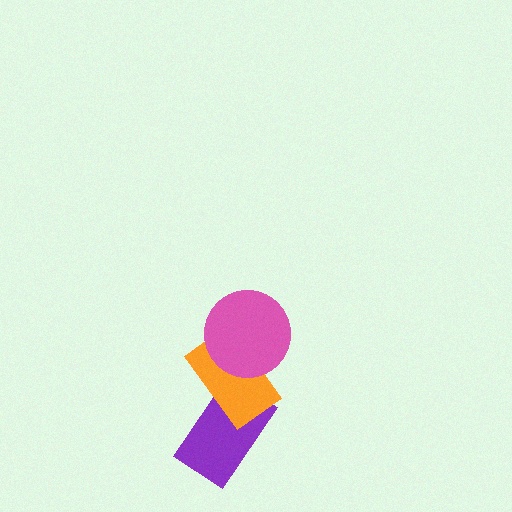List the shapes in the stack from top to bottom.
From top to bottom: the pink circle, the orange rectangle, the purple rectangle.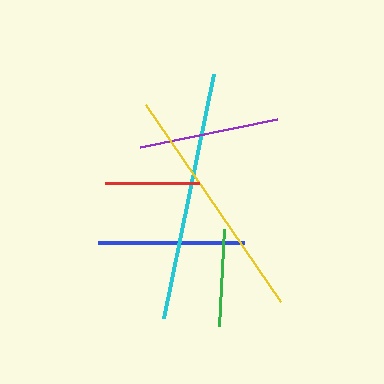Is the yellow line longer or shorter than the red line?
The yellow line is longer than the red line.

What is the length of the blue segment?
The blue segment is approximately 146 pixels long.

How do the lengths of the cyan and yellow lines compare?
The cyan and yellow lines are approximately the same length.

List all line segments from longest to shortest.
From longest to shortest: cyan, yellow, blue, purple, green, red.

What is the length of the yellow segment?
The yellow segment is approximately 240 pixels long.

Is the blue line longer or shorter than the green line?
The blue line is longer than the green line.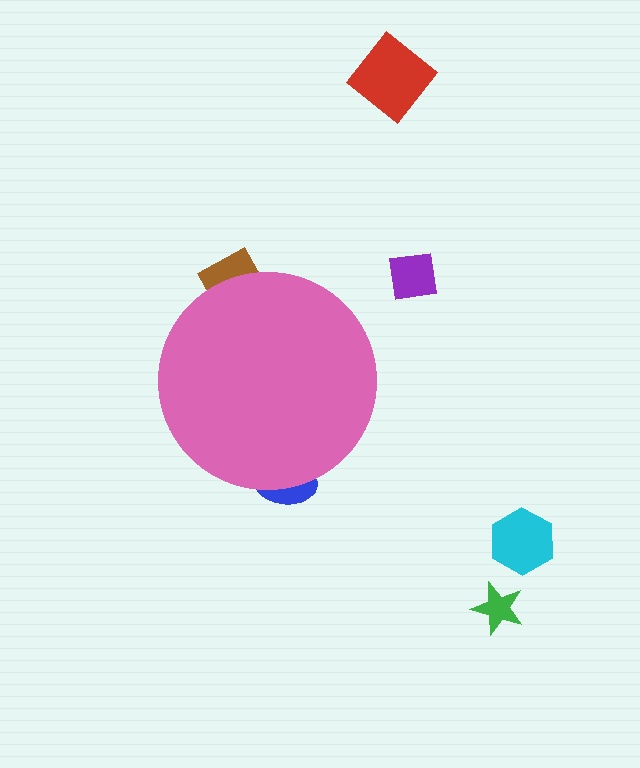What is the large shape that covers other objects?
A pink circle.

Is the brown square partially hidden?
Yes, the brown square is partially hidden behind the pink circle.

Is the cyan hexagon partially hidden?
No, the cyan hexagon is fully visible.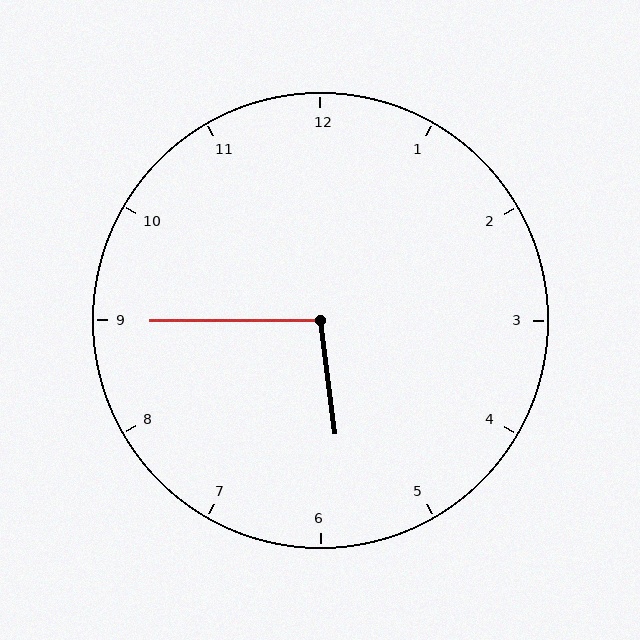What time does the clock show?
5:45.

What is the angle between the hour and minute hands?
Approximately 98 degrees.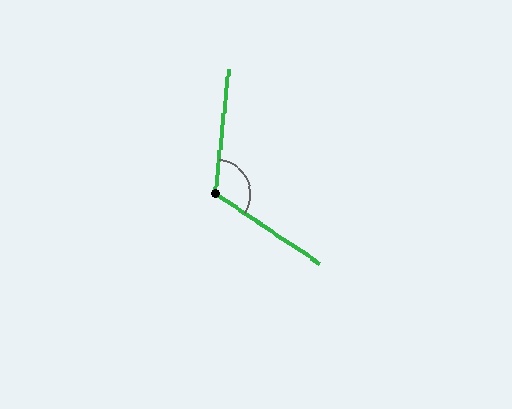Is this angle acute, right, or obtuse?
It is obtuse.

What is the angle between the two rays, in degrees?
Approximately 118 degrees.